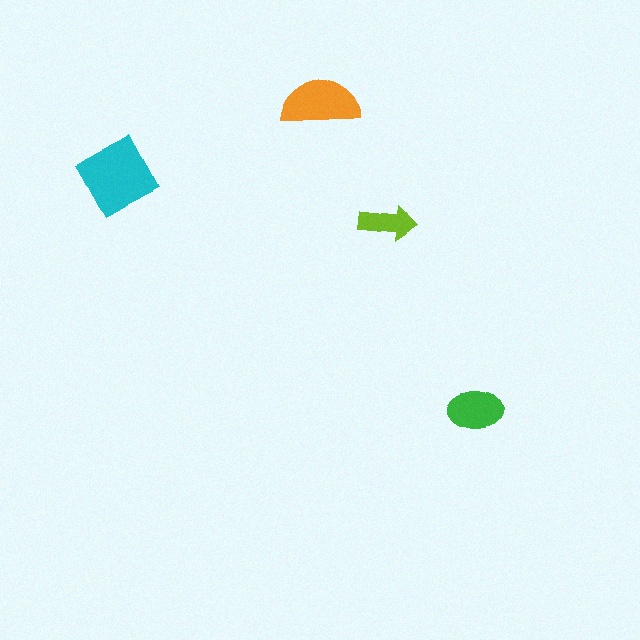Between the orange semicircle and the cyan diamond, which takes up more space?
The cyan diamond.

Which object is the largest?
The cyan diamond.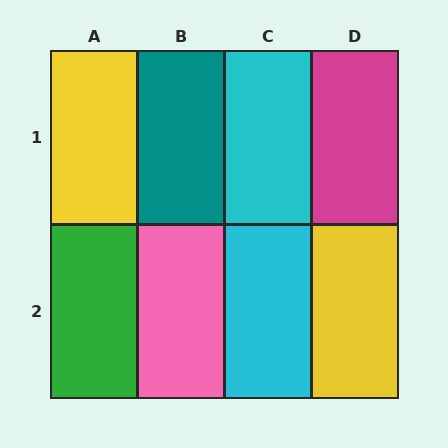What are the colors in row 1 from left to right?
Yellow, teal, cyan, magenta.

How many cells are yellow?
2 cells are yellow.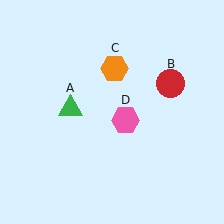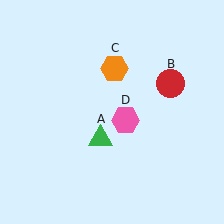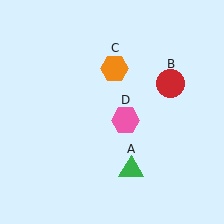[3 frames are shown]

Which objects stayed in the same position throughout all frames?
Red circle (object B) and orange hexagon (object C) and pink hexagon (object D) remained stationary.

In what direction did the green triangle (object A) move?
The green triangle (object A) moved down and to the right.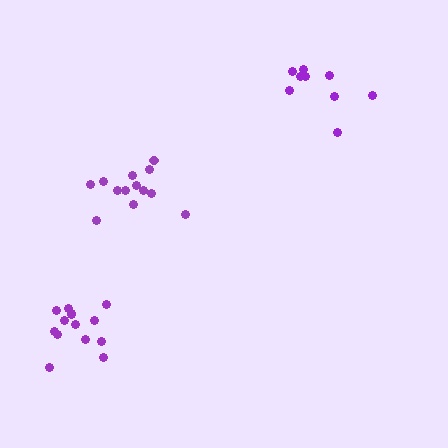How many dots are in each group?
Group 1: 9 dots, Group 2: 13 dots, Group 3: 14 dots (36 total).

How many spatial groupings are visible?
There are 3 spatial groupings.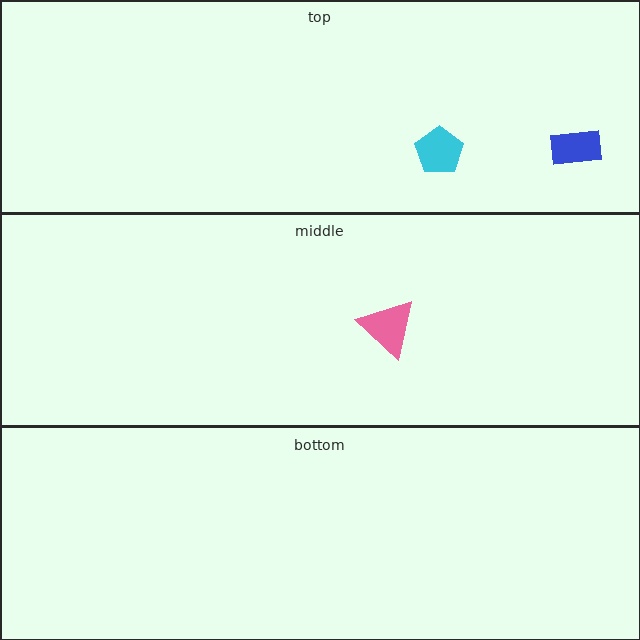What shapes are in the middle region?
The pink triangle.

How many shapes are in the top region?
2.